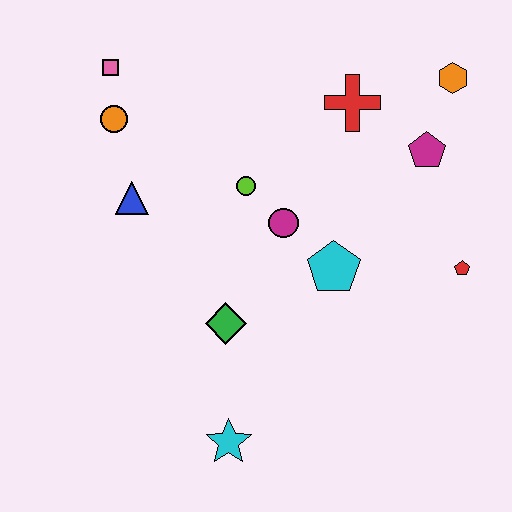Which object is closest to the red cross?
The magenta pentagon is closest to the red cross.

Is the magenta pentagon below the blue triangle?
No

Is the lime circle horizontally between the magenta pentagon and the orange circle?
Yes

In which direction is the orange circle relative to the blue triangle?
The orange circle is above the blue triangle.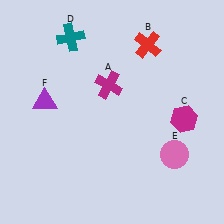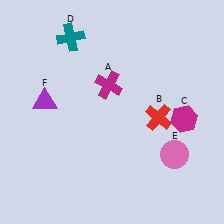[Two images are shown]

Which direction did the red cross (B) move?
The red cross (B) moved down.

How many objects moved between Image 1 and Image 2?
1 object moved between the two images.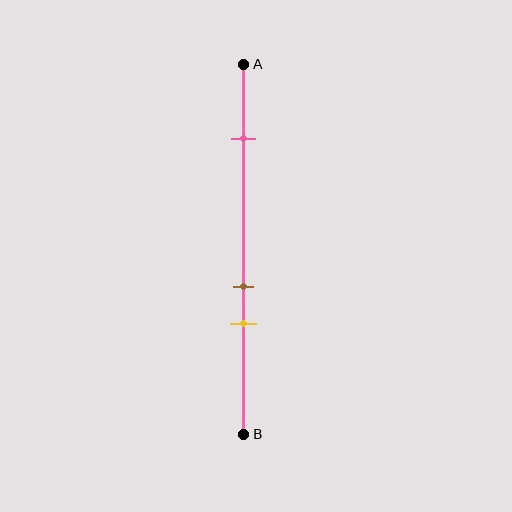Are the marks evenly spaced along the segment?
No, the marks are not evenly spaced.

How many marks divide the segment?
There are 3 marks dividing the segment.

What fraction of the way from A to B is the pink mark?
The pink mark is approximately 20% (0.2) of the way from A to B.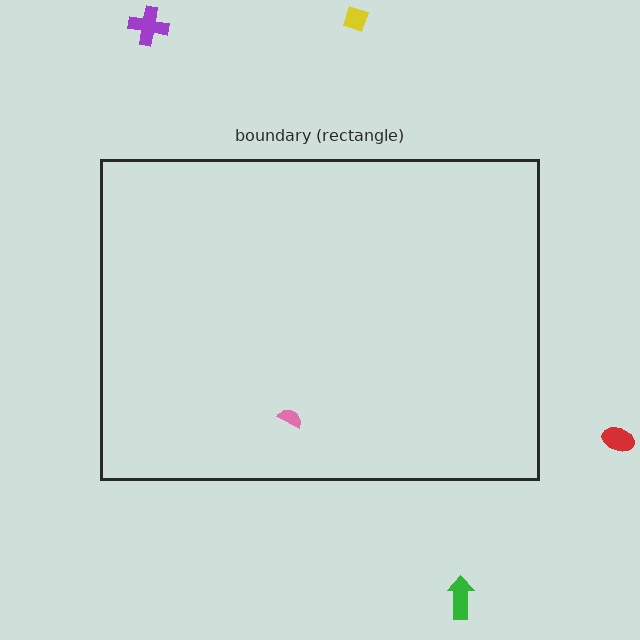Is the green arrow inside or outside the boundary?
Outside.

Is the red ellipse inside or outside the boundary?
Outside.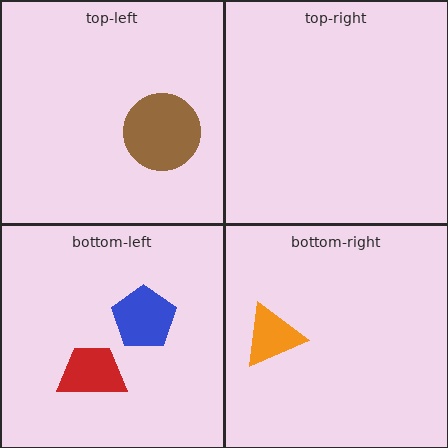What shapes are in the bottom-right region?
The orange triangle.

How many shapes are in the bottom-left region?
2.